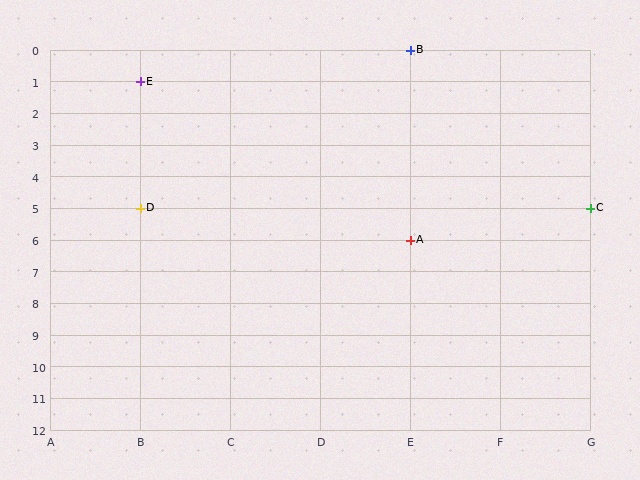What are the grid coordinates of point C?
Point C is at grid coordinates (G, 5).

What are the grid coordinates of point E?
Point E is at grid coordinates (B, 1).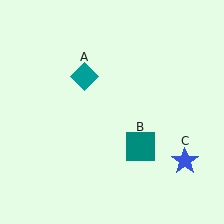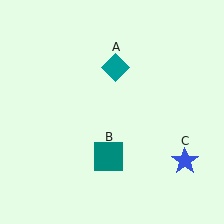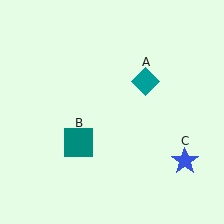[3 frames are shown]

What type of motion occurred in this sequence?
The teal diamond (object A), teal square (object B) rotated clockwise around the center of the scene.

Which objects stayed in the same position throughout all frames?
Blue star (object C) remained stationary.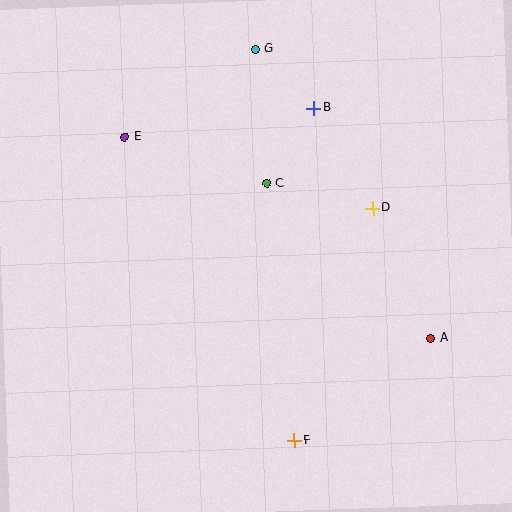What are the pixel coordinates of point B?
Point B is at (313, 108).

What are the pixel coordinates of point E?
Point E is at (125, 137).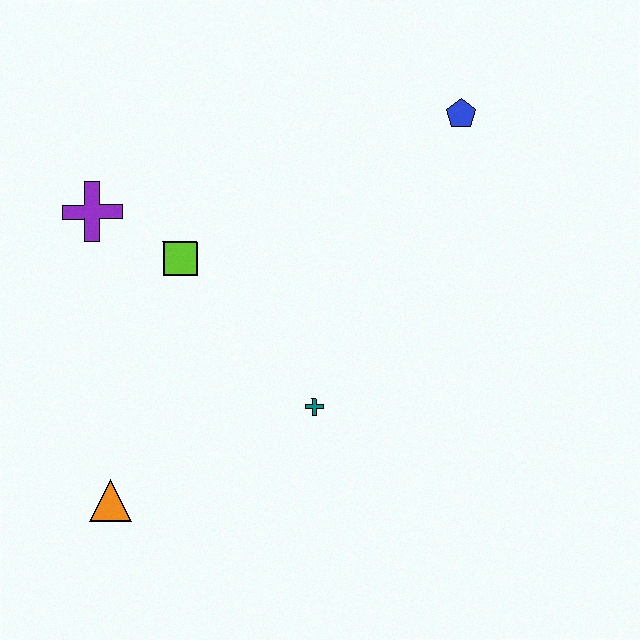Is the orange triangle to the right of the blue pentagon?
No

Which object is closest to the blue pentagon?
The lime square is closest to the blue pentagon.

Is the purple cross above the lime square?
Yes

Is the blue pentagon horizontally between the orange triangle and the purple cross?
No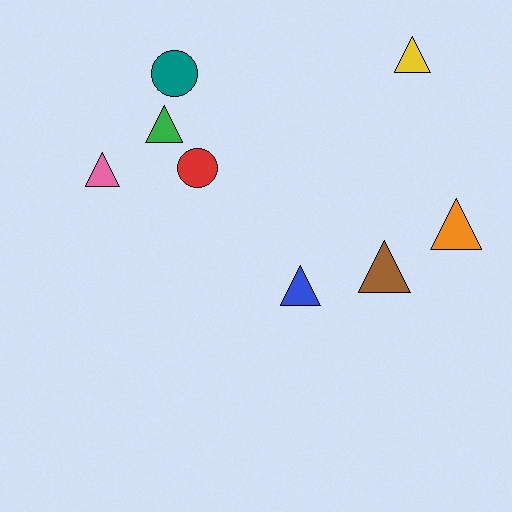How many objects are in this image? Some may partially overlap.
There are 8 objects.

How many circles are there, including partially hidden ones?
There are 2 circles.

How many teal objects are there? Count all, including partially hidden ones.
There is 1 teal object.